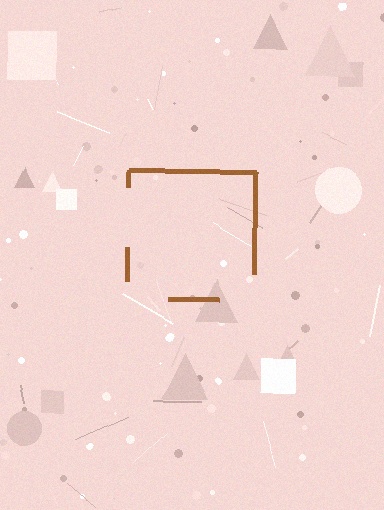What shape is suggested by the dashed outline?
The dashed outline suggests a square.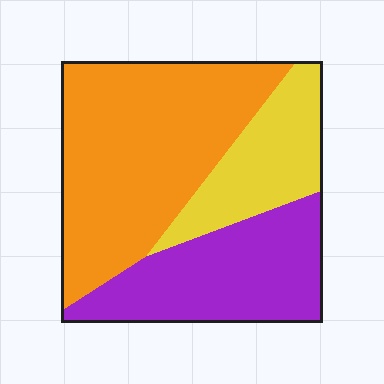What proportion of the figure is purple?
Purple covers roughly 30% of the figure.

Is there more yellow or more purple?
Purple.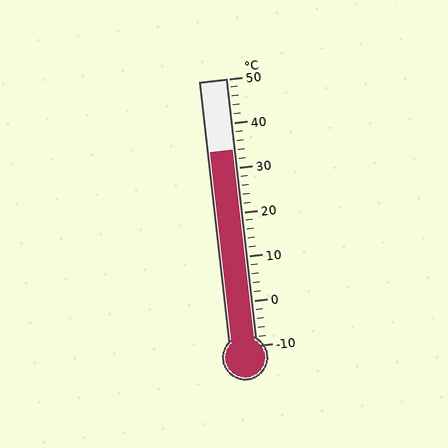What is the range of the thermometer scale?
The thermometer scale ranges from -10°C to 50°C.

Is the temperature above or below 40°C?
The temperature is below 40°C.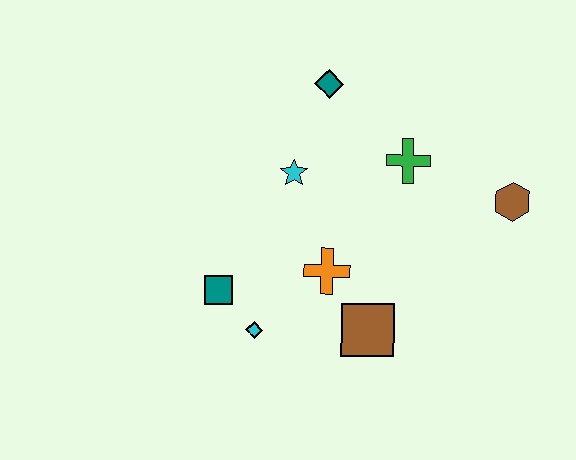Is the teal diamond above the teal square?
Yes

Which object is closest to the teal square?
The cyan diamond is closest to the teal square.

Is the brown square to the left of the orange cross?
No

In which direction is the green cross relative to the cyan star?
The green cross is to the right of the cyan star.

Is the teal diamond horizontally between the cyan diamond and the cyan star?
No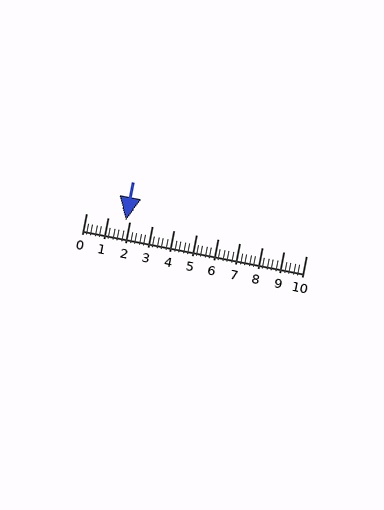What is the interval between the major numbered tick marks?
The major tick marks are spaced 1 units apart.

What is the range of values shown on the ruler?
The ruler shows values from 0 to 10.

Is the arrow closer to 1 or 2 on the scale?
The arrow is closer to 2.